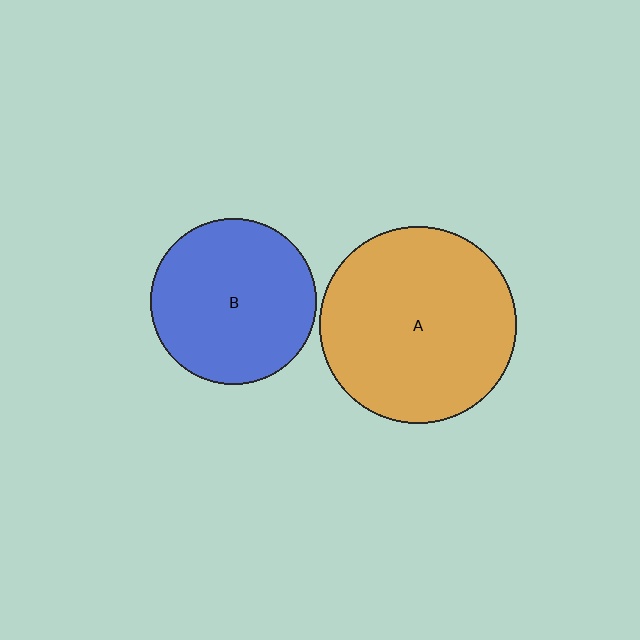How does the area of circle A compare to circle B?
Approximately 1.4 times.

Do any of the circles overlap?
No, none of the circles overlap.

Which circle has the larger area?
Circle A (orange).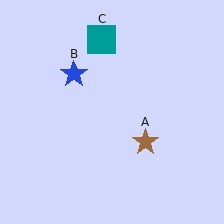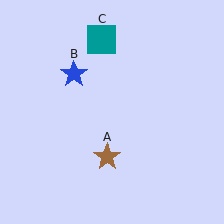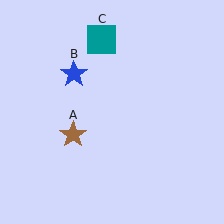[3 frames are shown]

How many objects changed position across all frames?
1 object changed position: brown star (object A).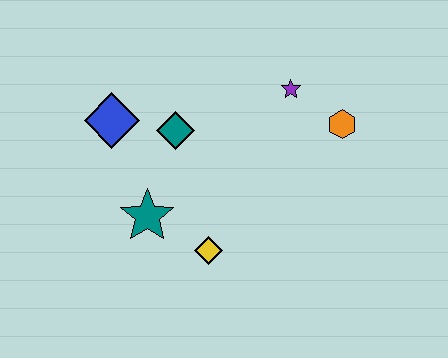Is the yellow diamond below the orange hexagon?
Yes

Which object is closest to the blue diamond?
The teal diamond is closest to the blue diamond.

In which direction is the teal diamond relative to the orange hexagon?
The teal diamond is to the left of the orange hexagon.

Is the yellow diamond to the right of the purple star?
No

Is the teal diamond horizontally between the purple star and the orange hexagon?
No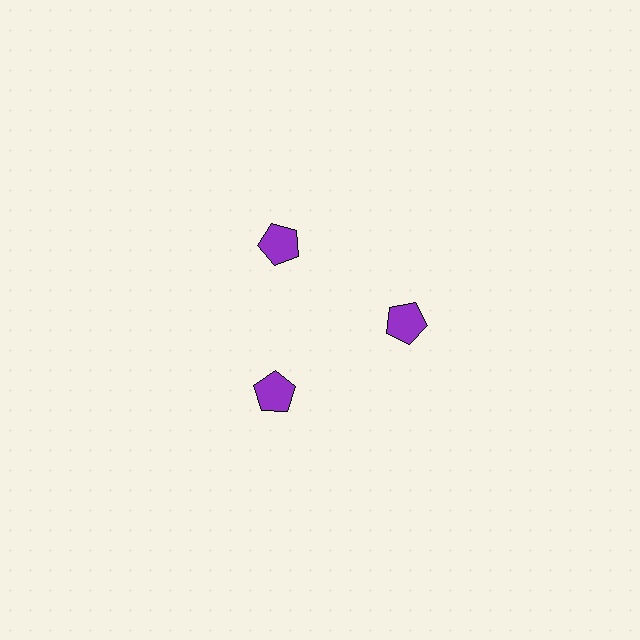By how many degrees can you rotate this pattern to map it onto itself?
The pattern maps onto itself every 120 degrees of rotation.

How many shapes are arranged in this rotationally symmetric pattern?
There are 3 shapes, arranged in 3 groups of 1.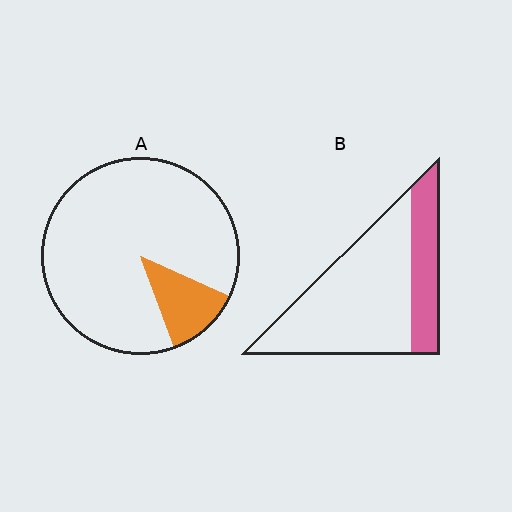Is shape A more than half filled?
No.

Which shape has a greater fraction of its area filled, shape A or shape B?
Shape B.